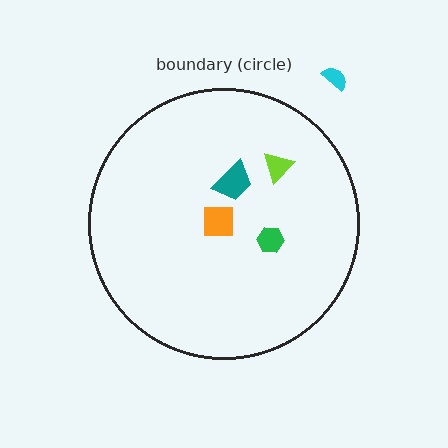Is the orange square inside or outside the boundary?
Inside.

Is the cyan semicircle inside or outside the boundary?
Outside.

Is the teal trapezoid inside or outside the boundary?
Inside.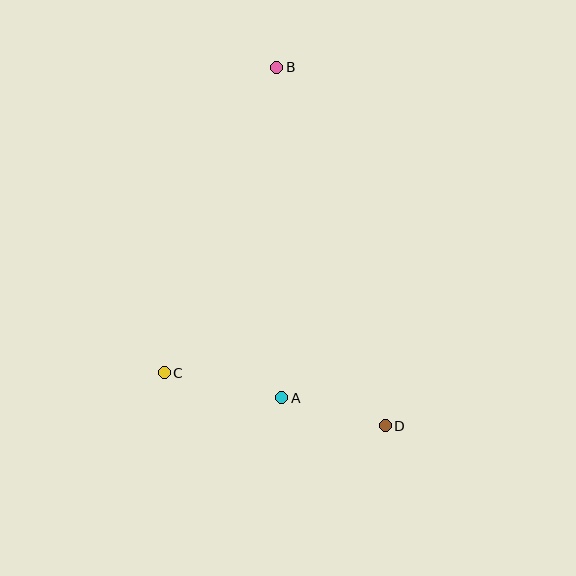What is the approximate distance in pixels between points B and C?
The distance between B and C is approximately 326 pixels.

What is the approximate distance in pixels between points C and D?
The distance between C and D is approximately 227 pixels.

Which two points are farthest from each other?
Points B and D are farthest from each other.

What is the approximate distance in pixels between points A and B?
The distance between A and B is approximately 330 pixels.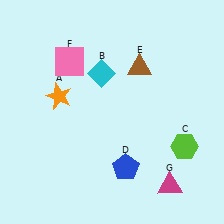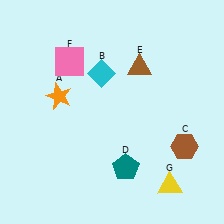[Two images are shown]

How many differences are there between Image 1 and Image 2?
There are 3 differences between the two images.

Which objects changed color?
C changed from lime to brown. D changed from blue to teal. G changed from magenta to yellow.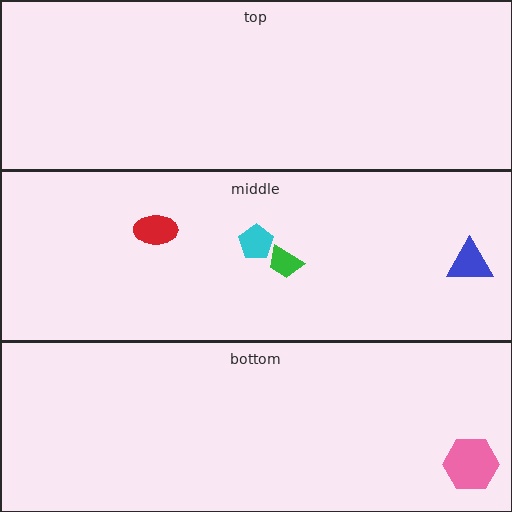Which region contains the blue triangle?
The middle region.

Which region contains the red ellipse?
The middle region.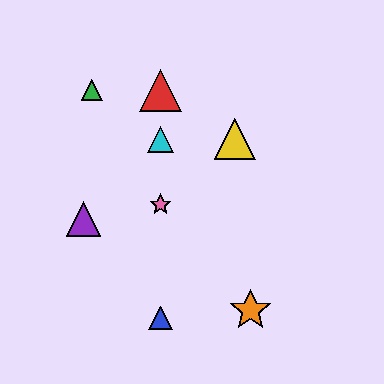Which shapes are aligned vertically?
The red triangle, the blue triangle, the cyan triangle, the pink star are aligned vertically.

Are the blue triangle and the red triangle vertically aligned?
Yes, both are at x≈161.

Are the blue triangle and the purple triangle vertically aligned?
No, the blue triangle is at x≈161 and the purple triangle is at x≈83.